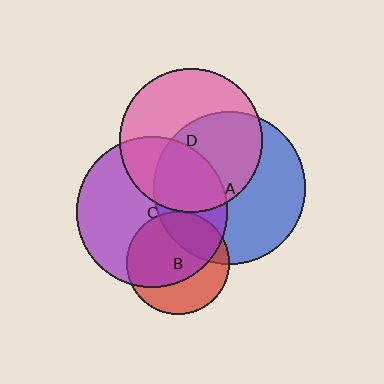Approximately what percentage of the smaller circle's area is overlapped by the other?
Approximately 35%.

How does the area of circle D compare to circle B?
Approximately 1.9 times.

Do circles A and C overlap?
Yes.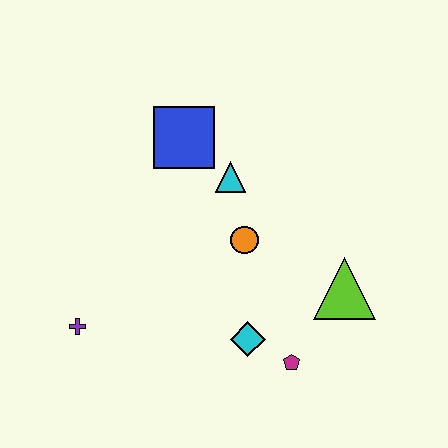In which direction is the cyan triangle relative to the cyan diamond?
The cyan triangle is above the cyan diamond.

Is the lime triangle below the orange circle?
Yes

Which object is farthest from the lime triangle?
The purple cross is farthest from the lime triangle.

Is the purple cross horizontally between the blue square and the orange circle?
No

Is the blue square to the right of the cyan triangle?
No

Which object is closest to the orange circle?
The cyan triangle is closest to the orange circle.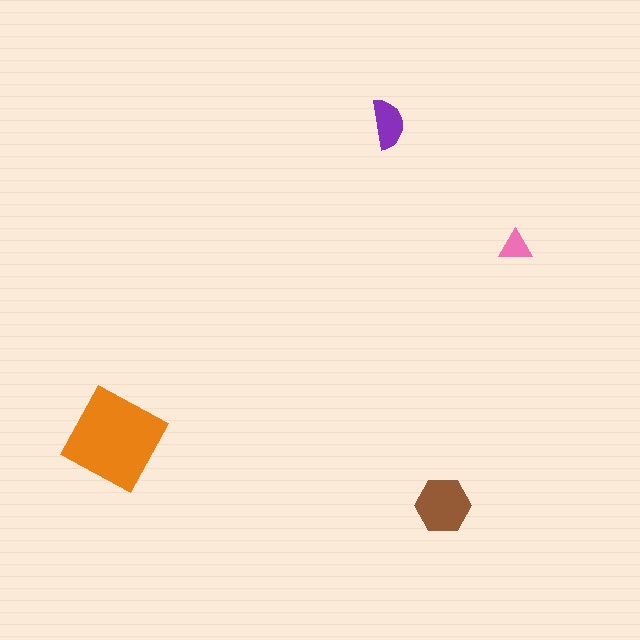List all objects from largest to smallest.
The orange diamond, the brown hexagon, the purple semicircle, the pink triangle.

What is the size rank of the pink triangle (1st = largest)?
4th.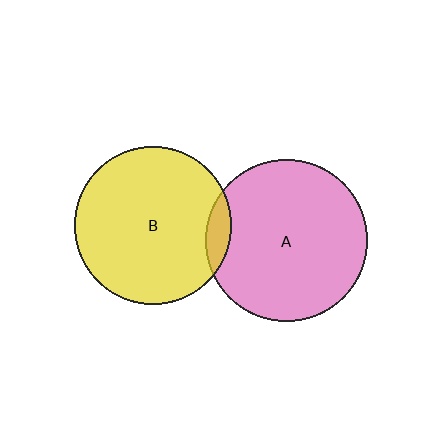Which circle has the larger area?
Circle A (pink).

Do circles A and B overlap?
Yes.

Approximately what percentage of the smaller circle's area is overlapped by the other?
Approximately 10%.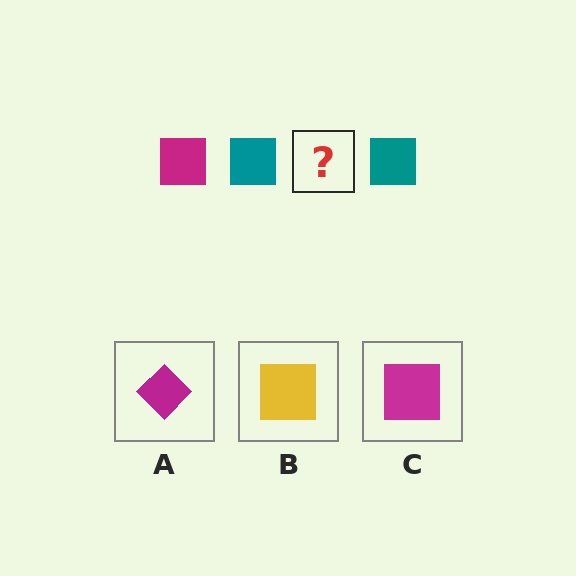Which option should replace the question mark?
Option C.